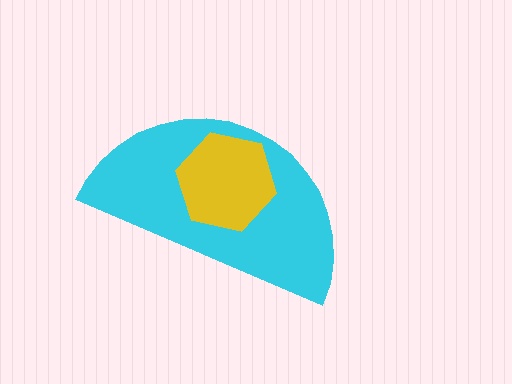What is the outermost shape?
The cyan semicircle.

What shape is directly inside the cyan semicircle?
The yellow hexagon.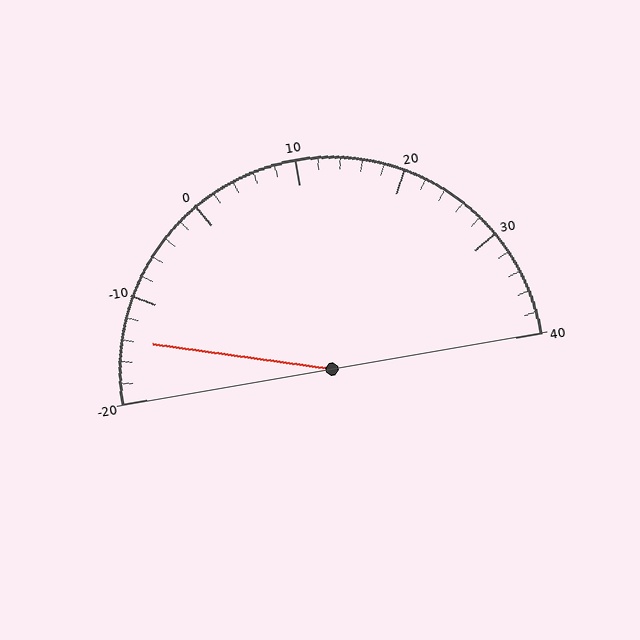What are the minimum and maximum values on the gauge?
The gauge ranges from -20 to 40.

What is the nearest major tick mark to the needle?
The nearest major tick mark is -10.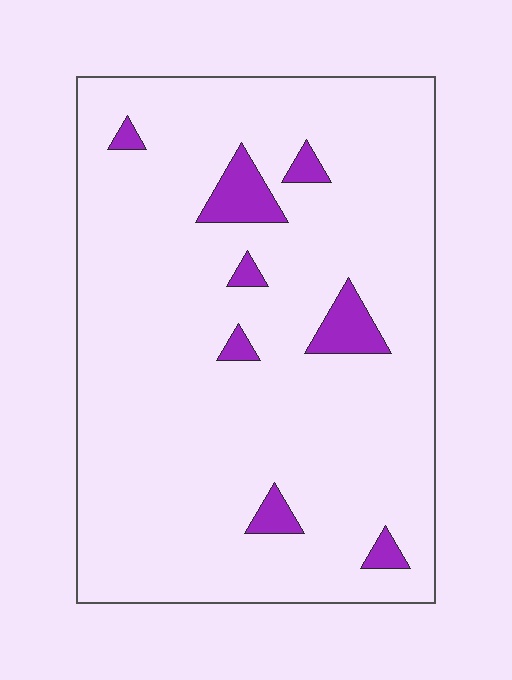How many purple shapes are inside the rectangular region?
8.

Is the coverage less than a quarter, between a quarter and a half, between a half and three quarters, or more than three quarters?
Less than a quarter.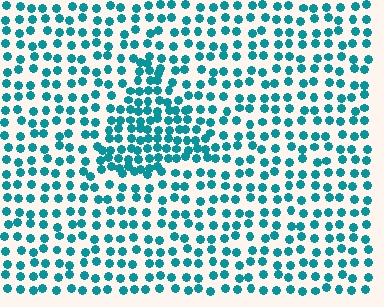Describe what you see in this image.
The image contains small teal elements arranged at two different densities. A triangle-shaped region is visible where the elements are more densely packed than the surrounding area.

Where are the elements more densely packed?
The elements are more densely packed inside the triangle boundary.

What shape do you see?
I see a triangle.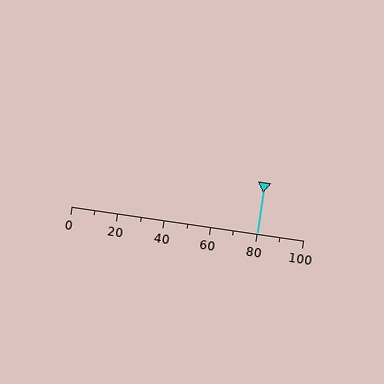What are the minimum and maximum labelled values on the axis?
The axis runs from 0 to 100.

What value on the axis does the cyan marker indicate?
The marker indicates approximately 80.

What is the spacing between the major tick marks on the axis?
The major ticks are spaced 20 apart.